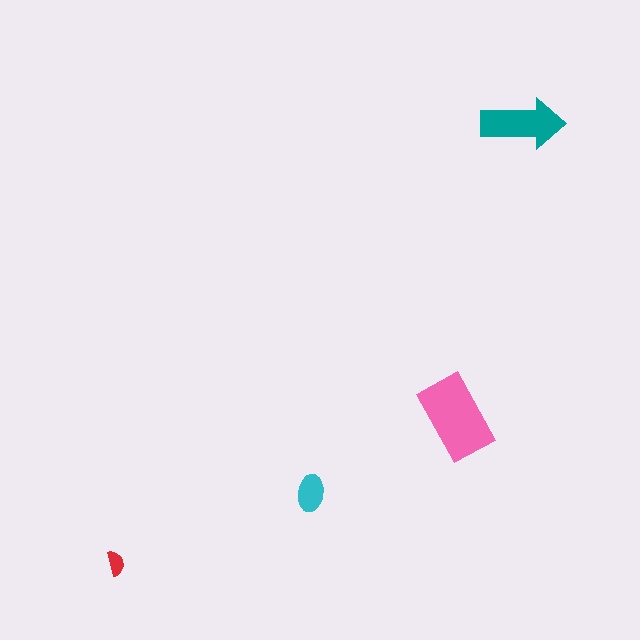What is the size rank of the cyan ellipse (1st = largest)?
3rd.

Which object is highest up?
The teal arrow is topmost.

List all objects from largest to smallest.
The pink rectangle, the teal arrow, the cyan ellipse, the red semicircle.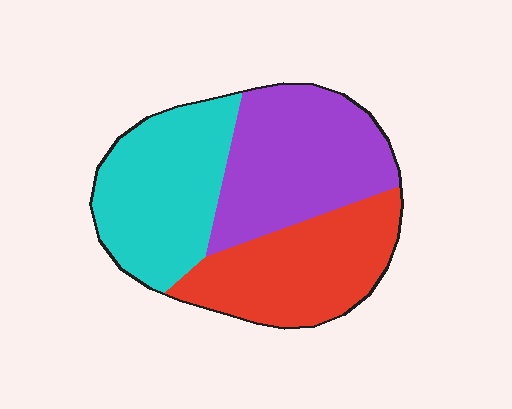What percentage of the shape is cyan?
Cyan takes up between a sixth and a third of the shape.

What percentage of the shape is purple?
Purple covers around 35% of the shape.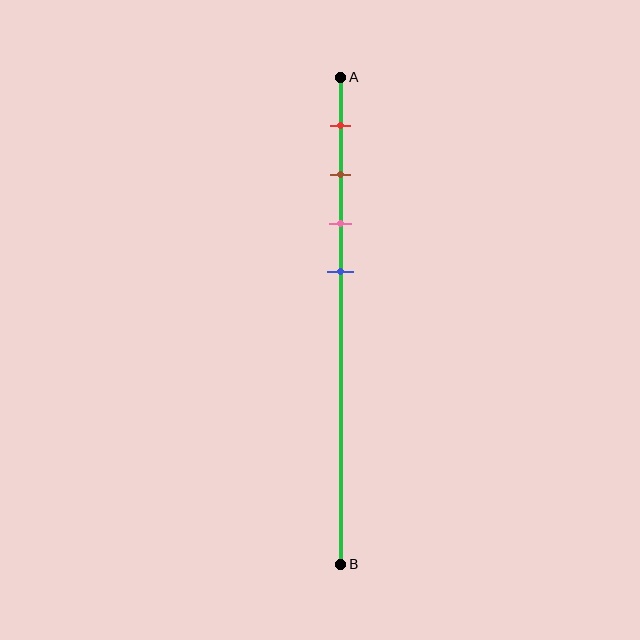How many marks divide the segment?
There are 4 marks dividing the segment.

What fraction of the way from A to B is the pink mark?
The pink mark is approximately 30% (0.3) of the way from A to B.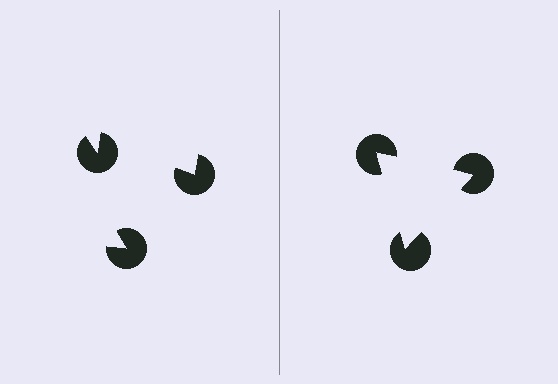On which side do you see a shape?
An illusory triangle appears on the right side. On the left side the wedge cuts are rotated, so no coherent shape forms.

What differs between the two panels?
The pac-man discs are positioned identically on both sides; only the wedge orientations differ. On the right they align to a triangle; on the left they are misaligned.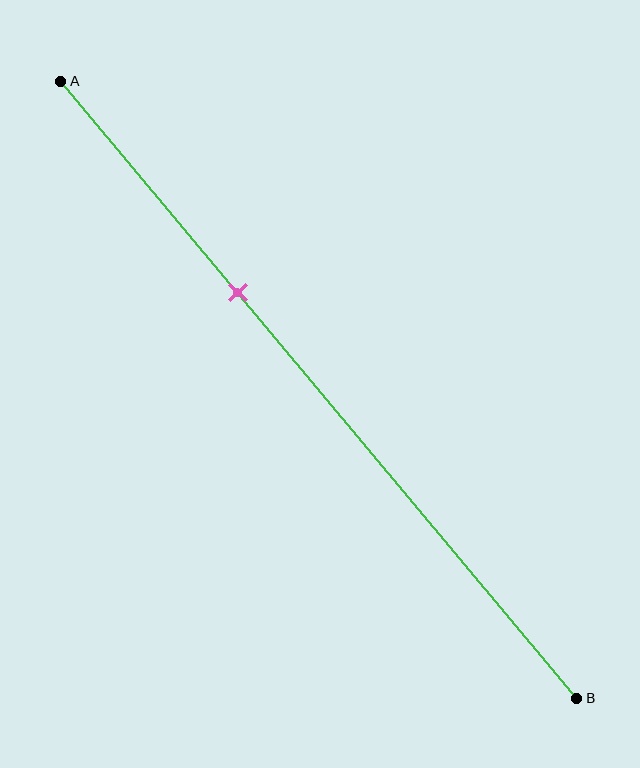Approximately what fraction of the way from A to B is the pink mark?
The pink mark is approximately 35% of the way from A to B.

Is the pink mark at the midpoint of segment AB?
No, the mark is at about 35% from A, not at the 50% midpoint.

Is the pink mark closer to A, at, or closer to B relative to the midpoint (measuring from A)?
The pink mark is closer to point A than the midpoint of segment AB.